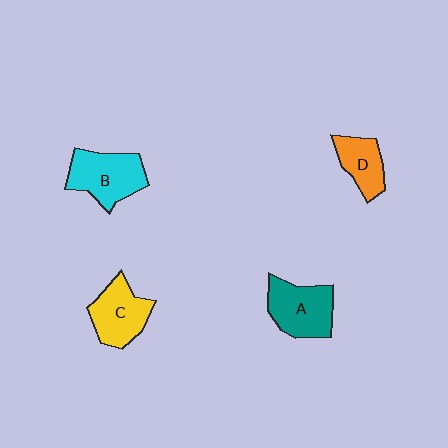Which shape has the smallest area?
Shape D (orange).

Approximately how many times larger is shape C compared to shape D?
Approximately 1.4 times.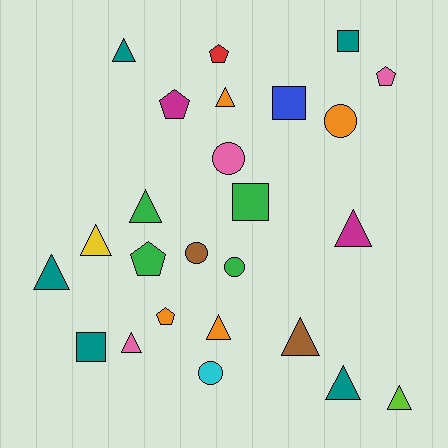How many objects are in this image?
There are 25 objects.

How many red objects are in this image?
There is 1 red object.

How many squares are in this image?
There are 4 squares.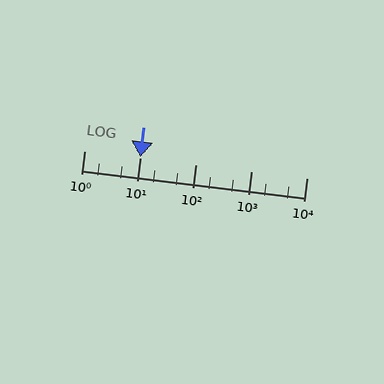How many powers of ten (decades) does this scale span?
The scale spans 4 decades, from 1 to 10000.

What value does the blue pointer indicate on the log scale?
The pointer indicates approximately 10.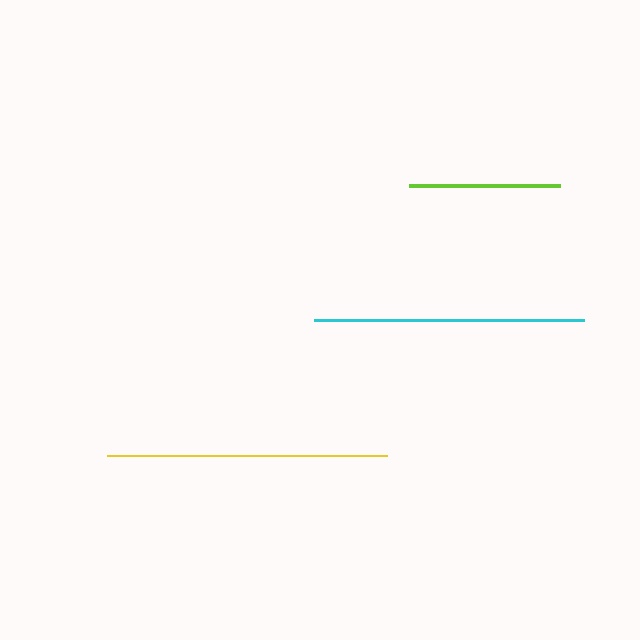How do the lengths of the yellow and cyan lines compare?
The yellow and cyan lines are approximately the same length.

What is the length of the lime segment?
The lime segment is approximately 151 pixels long.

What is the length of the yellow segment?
The yellow segment is approximately 280 pixels long.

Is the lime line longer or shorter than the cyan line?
The cyan line is longer than the lime line.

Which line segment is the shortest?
The lime line is the shortest at approximately 151 pixels.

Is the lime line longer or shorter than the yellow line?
The yellow line is longer than the lime line.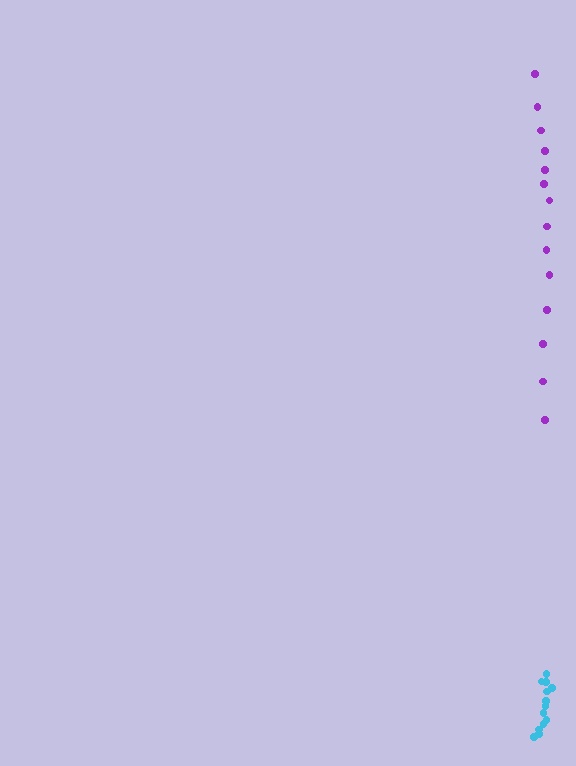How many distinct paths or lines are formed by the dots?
There are 2 distinct paths.